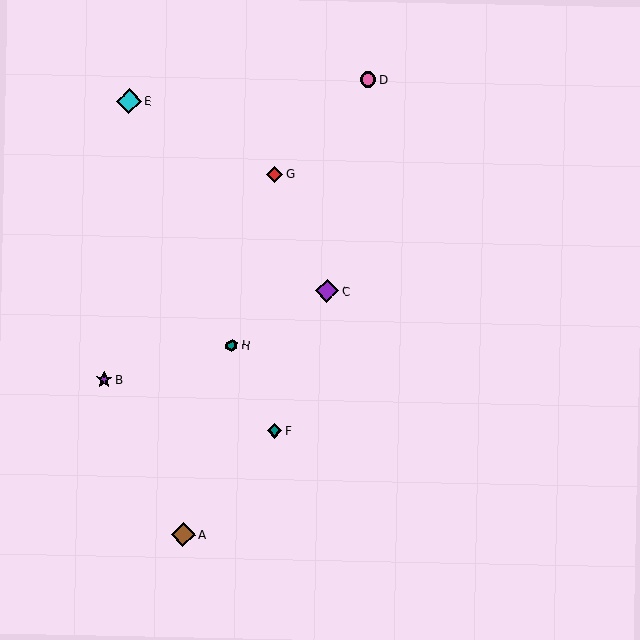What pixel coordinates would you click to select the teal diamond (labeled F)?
Click at (274, 431) to select the teal diamond F.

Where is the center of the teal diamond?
The center of the teal diamond is at (274, 431).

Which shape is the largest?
The cyan diamond (labeled E) is the largest.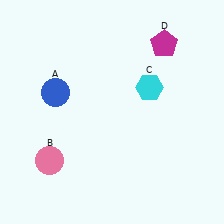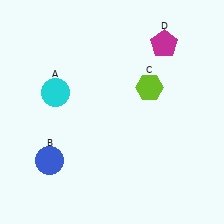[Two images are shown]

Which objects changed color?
A changed from blue to cyan. B changed from pink to blue. C changed from cyan to lime.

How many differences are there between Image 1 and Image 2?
There are 3 differences between the two images.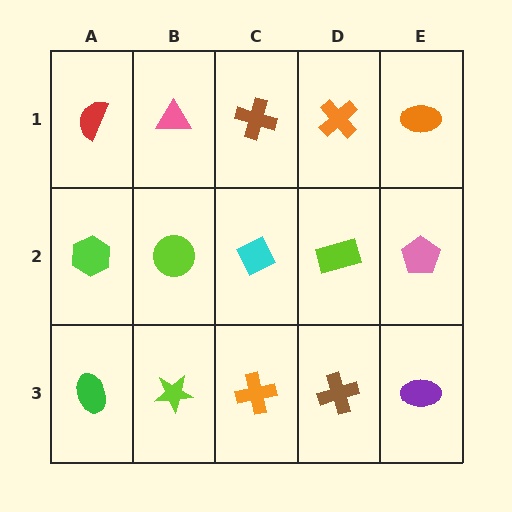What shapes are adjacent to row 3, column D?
A lime rectangle (row 2, column D), an orange cross (row 3, column C), a purple ellipse (row 3, column E).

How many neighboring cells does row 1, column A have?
2.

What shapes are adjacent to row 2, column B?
A pink triangle (row 1, column B), a lime star (row 3, column B), a lime hexagon (row 2, column A), a cyan diamond (row 2, column C).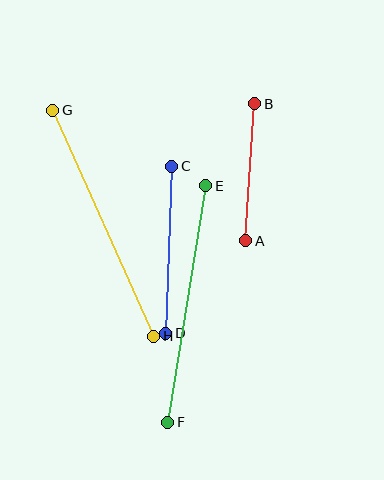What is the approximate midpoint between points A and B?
The midpoint is at approximately (250, 172) pixels.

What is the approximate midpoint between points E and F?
The midpoint is at approximately (187, 304) pixels.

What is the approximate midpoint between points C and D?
The midpoint is at approximately (169, 250) pixels.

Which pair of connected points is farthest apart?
Points G and H are farthest apart.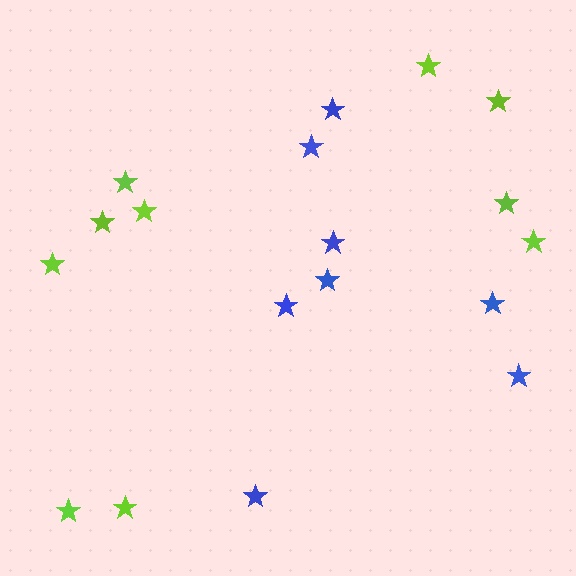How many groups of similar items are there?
There are 2 groups: one group of lime stars (10) and one group of blue stars (8).